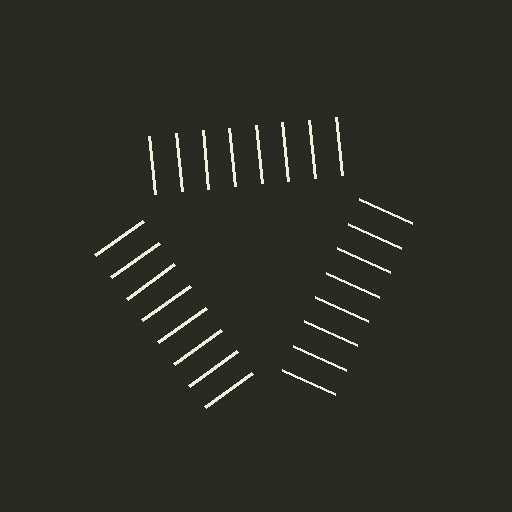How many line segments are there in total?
24 — 8 along each of the 3 edges.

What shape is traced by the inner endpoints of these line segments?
An illusory triangle — the line segments terminate on its edges but no continuous stroke is drawn.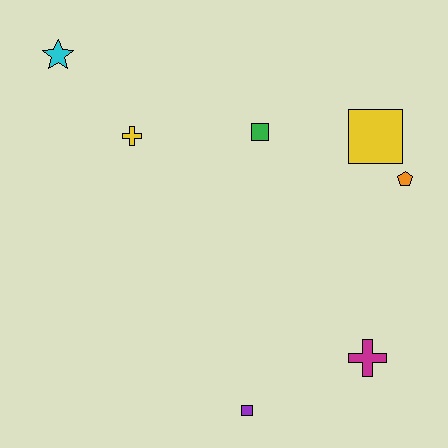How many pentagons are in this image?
There is 1 pentagon.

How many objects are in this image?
There are 7 objects.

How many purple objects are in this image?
There is 1 purple object.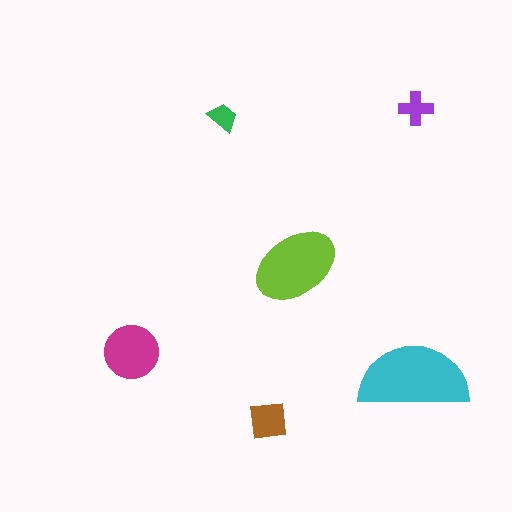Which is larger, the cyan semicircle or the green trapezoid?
The cyan semicircle.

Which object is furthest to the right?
The purple cross is rightmost.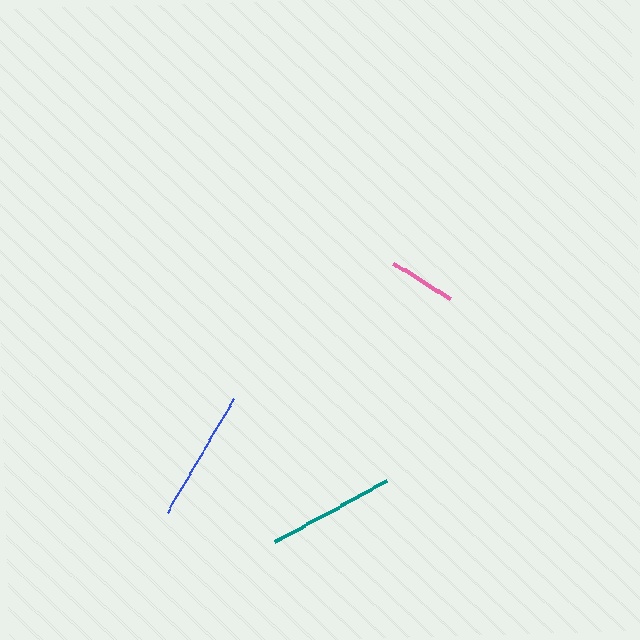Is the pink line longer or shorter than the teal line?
The teal line is longer than the pink line.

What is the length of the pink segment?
The pink segment is approximately 67 pixels long.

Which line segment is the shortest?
The pink line is the shortest at approximately 67 pixels.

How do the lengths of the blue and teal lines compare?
The blue and teal lines are approximately the same length.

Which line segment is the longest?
The blue line is the longest at approximately 132 pixels.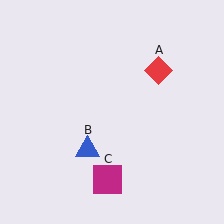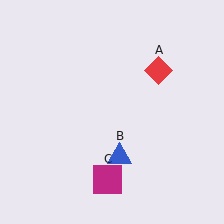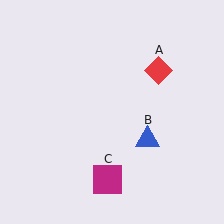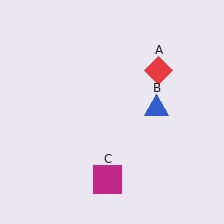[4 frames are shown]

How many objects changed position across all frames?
1 object changed position: blue triangle (object B).